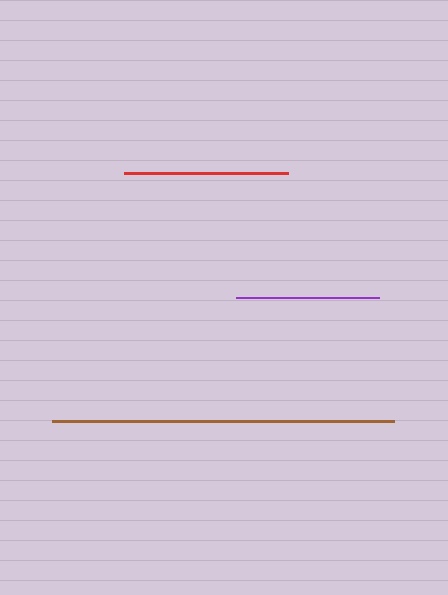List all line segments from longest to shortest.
From longest to shortest: brown, red, purple.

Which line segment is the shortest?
The purple line is the shortest at approximately 143 pixels.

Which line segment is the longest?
The brown line is the longest at approximately 342 pixels.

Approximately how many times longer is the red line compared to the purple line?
The red line is approximately 1.2 times the length of the purple line.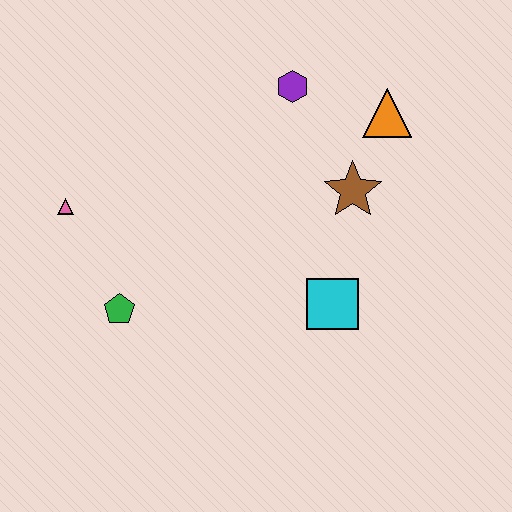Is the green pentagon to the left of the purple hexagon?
Yes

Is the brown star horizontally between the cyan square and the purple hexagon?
No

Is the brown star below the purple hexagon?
Yes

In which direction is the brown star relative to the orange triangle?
The brown star is below the orange triangle.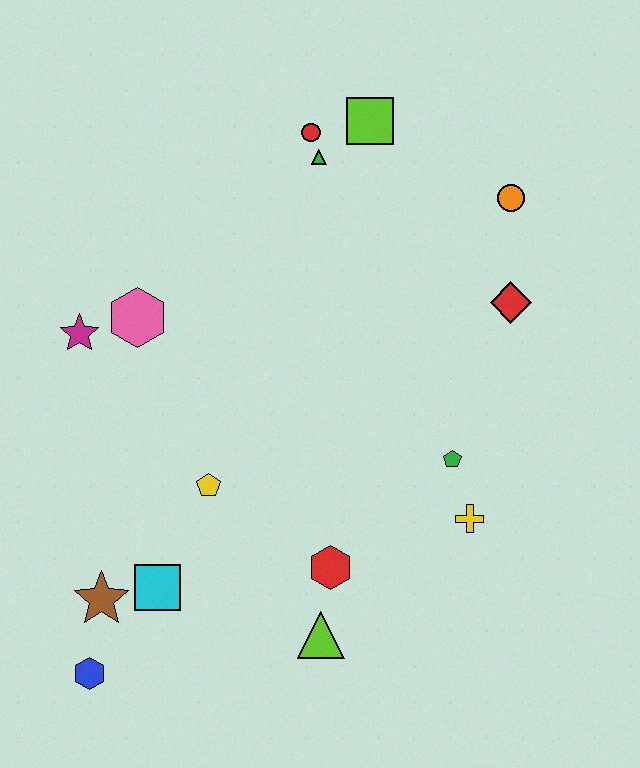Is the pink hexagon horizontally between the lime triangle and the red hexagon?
No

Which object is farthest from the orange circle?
The blue hexagon is farthest from the orange circle.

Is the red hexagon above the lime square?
No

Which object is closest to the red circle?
The green triangle is closest to the red circle.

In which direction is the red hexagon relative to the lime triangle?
The red hexagon is above the lime triangle.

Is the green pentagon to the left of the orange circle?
Yes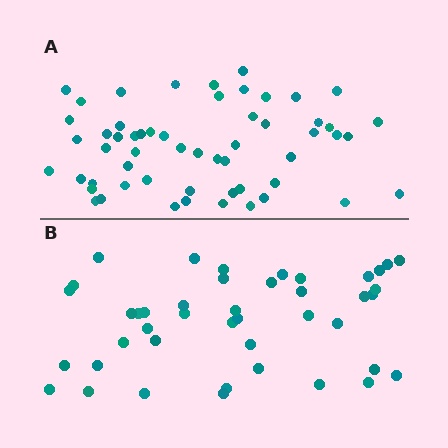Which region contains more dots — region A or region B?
Region A (the top region) has more dots.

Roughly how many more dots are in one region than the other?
Region A has approximately 15 more dots than region B.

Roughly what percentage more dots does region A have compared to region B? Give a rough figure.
About 30% more.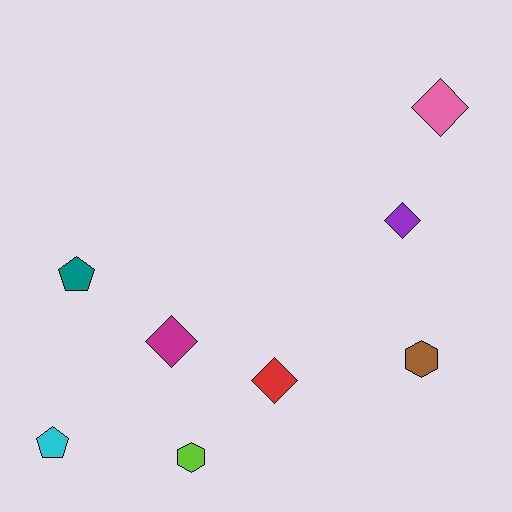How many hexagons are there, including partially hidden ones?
There are 2 hexagons.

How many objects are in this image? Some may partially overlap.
There are 8 objects.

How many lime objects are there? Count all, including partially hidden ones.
There is 1 lime object.